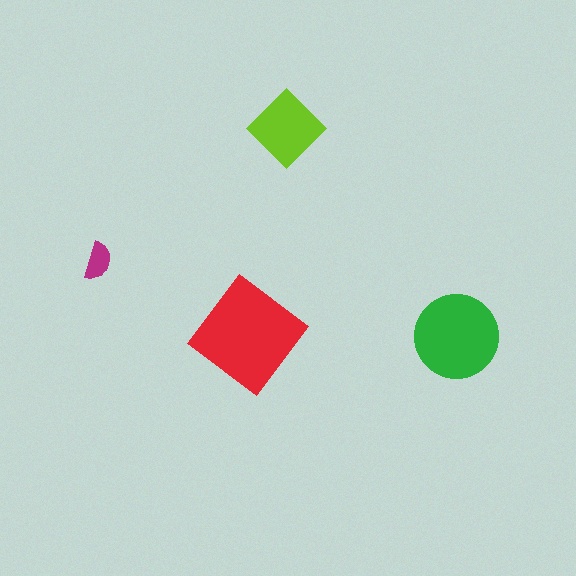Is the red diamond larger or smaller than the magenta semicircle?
Larger.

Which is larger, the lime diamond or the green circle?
The green circle.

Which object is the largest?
The red diamond.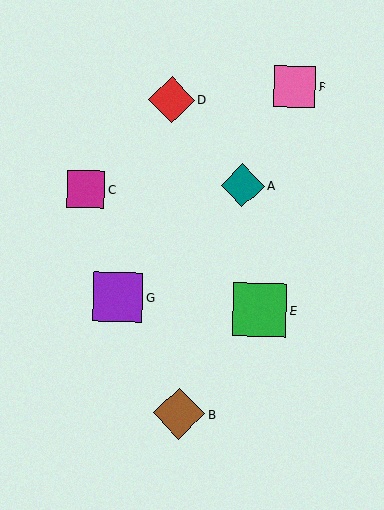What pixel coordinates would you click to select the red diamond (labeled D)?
Click at (171, 100) to select the red diamond D.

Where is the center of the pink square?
The center of the pink square is at (295, 87).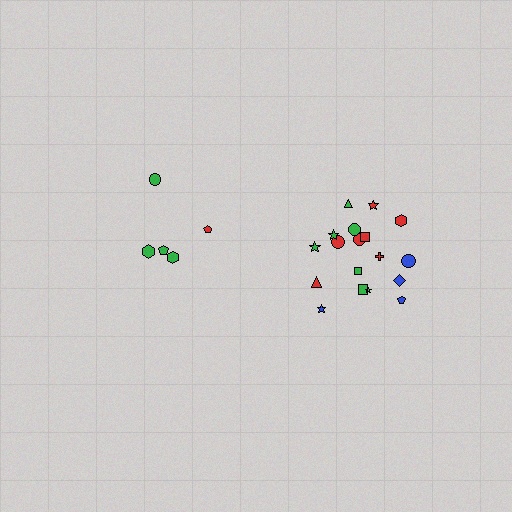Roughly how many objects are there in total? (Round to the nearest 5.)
Roughly 25 objects in total.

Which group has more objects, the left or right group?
The right group.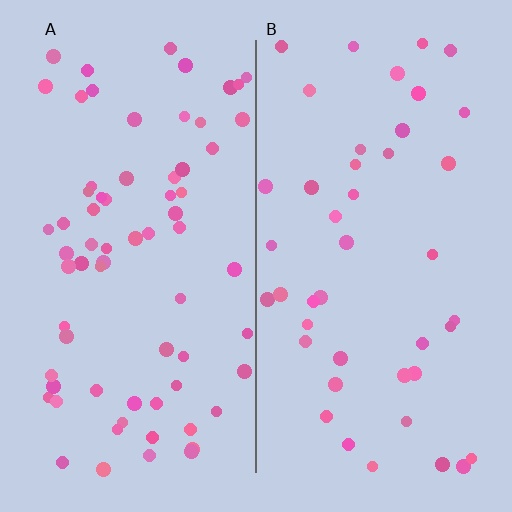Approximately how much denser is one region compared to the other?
Approximately 1.6× — region A over region B.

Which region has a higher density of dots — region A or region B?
A (the left).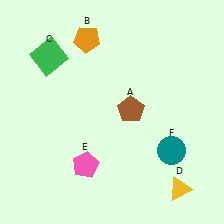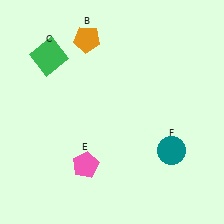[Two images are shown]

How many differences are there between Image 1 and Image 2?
There are 2 differences between the two images.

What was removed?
The brown pentagon (A), the yellow triangle (D) were removed in Image 2.